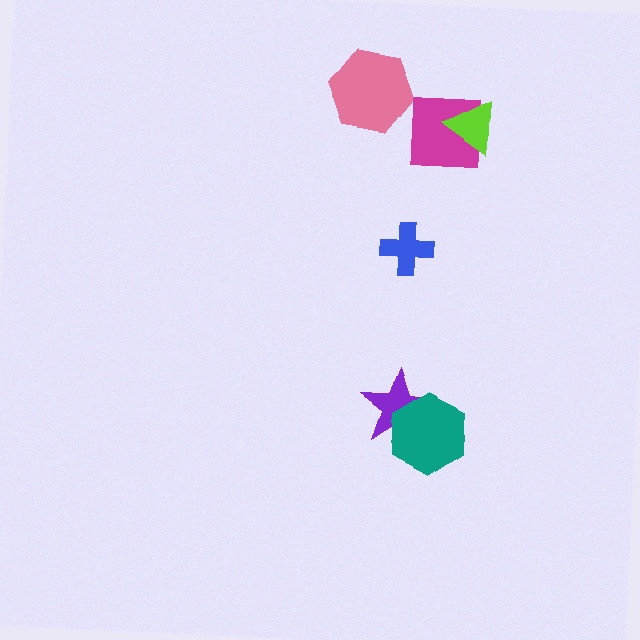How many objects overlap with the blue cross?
0 objects overlap with the blue cross.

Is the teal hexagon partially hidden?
No, no other shape covers it.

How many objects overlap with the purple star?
1 object overlaps with the purple star.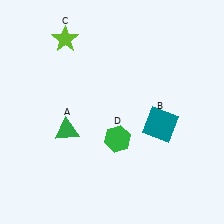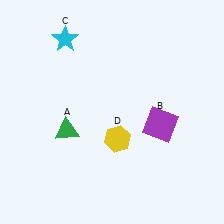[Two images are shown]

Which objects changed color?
B changed from teal to purple. C changed from lime to cyan. D changed from green to yellow.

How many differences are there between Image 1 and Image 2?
There are 3 differences between the two images.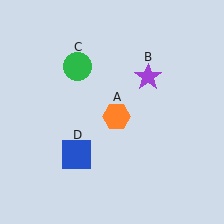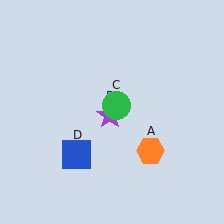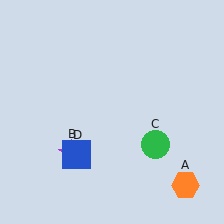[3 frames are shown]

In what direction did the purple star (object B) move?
The purple star (object B) moved down and to the left.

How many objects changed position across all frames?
3 objects changed position: orange hexagon (object A), purple star (object B), green circle (object C).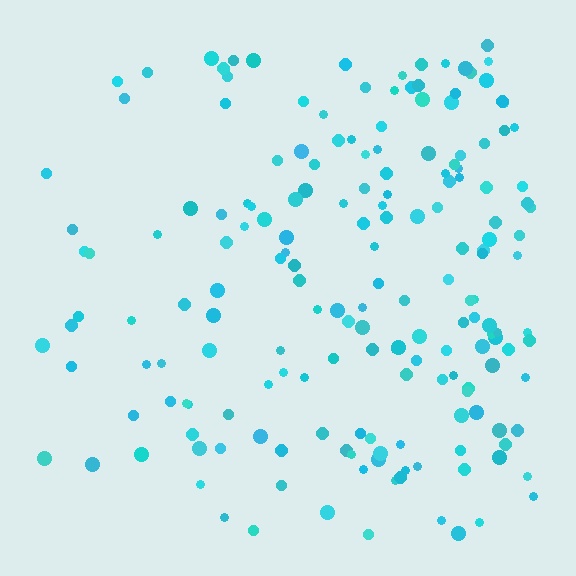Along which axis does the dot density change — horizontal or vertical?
Horizontal.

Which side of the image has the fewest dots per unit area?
The left.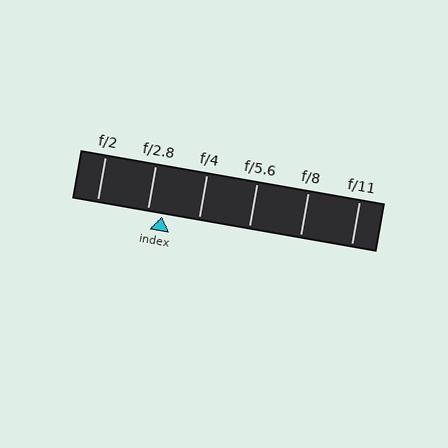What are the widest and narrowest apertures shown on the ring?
The widest aperture shown is f/2 and the narrowest is f/11.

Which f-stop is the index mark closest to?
The index mark is closest to f/2.8.